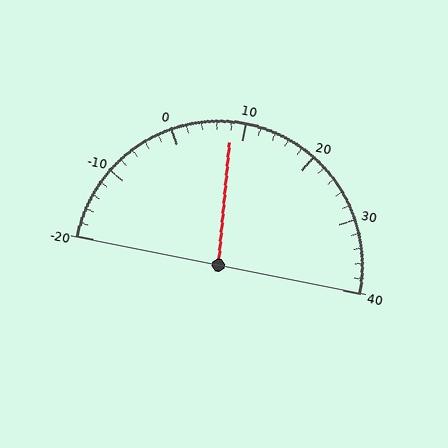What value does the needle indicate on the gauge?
The needle indicates approximately 8.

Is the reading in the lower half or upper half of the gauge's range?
The reading is in the lower half of the range (-20 to 40).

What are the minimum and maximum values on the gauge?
The gauge ranges from -20 to 40.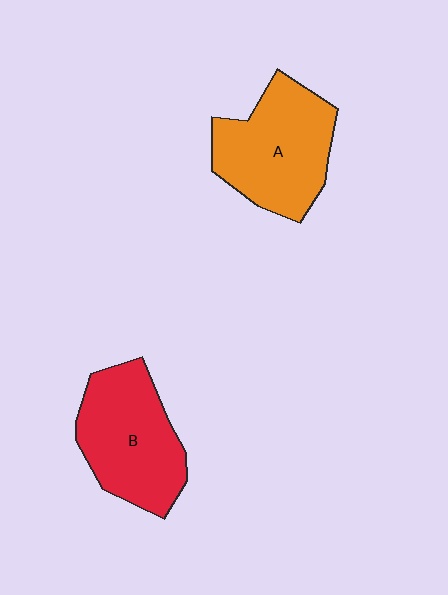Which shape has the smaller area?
Shape B (red).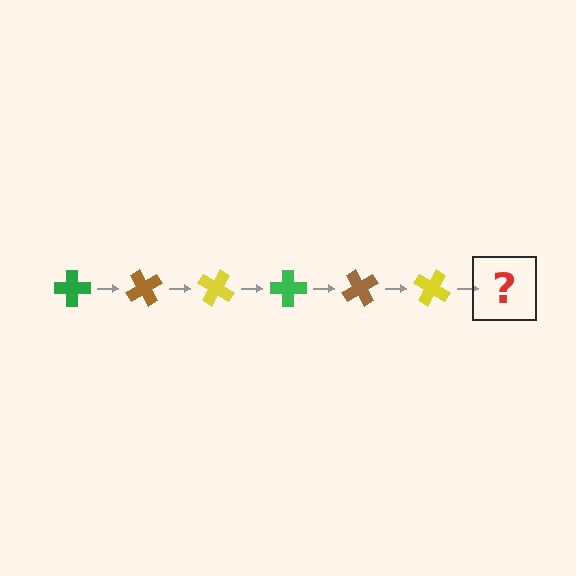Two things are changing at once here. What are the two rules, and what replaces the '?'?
The two rules are that it rotates 60 degrees each step and the color cycles through green, brown, and yellow. The '?' should be a green cross, rotated 360 degrees from the start.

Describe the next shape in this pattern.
It should be a green cross, rotated 360 degrees from the start.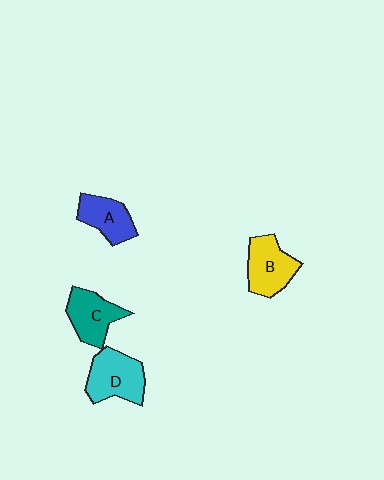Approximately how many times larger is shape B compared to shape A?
Approximately 1.2 times.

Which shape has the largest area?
Shape D (cyan).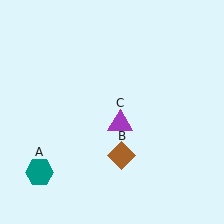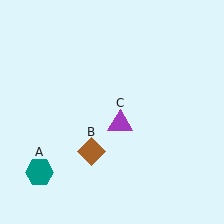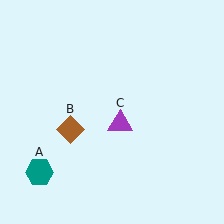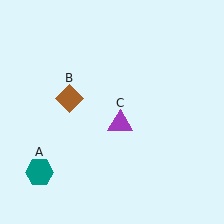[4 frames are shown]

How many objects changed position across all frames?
1 object changed position: brown diamond (object B).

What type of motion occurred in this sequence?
The brown diamond (object B) rotated clockwise around the center of the scene.